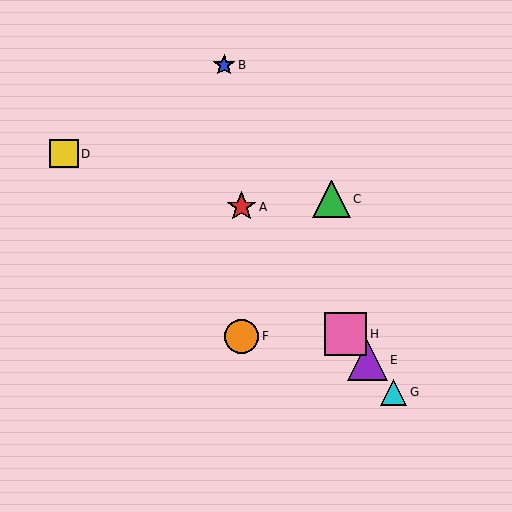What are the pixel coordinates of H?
Object H is at (346, 334).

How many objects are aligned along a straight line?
4 objects (A, E, G, H) are aligned along a straight line.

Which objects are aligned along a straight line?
Objects A, E, G, H are aligned along a straight line.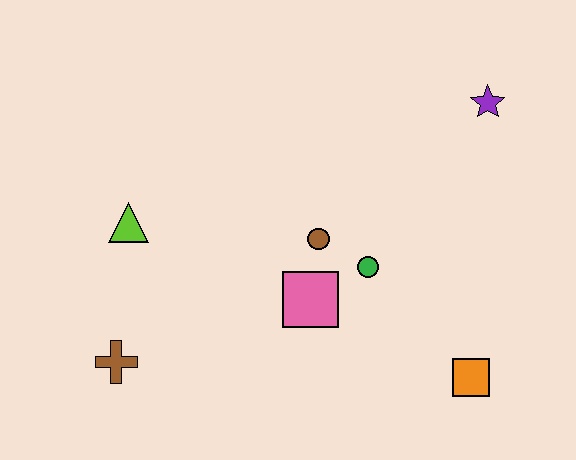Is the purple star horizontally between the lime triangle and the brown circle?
No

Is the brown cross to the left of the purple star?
Yes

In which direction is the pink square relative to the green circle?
The pink square is to the left of the green circle.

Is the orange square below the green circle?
Yes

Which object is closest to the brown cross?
The lime triangle is closest to the brown cross.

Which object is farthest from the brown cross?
The purple star is farthest from the brown cross.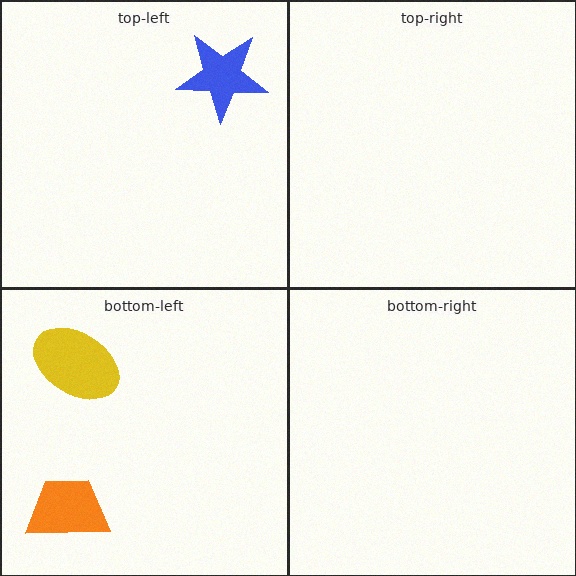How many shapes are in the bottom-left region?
2.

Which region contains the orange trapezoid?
The bottom-left region.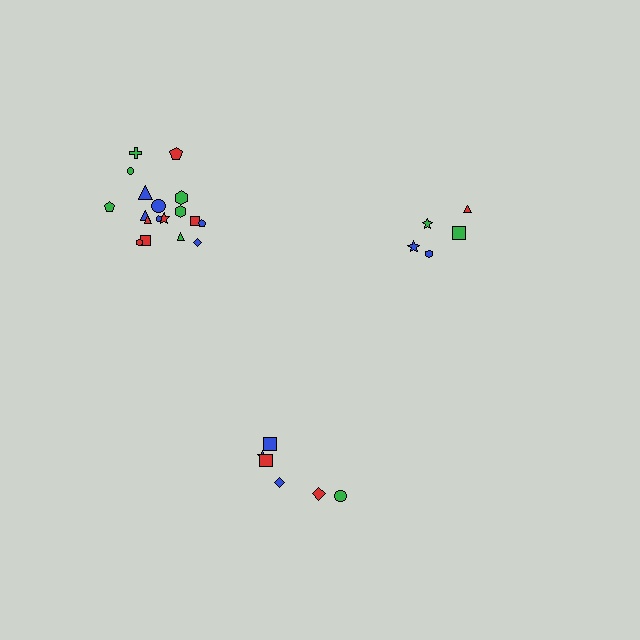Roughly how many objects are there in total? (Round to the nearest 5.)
Roughly 30 objects in total.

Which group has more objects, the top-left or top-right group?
The top-left group.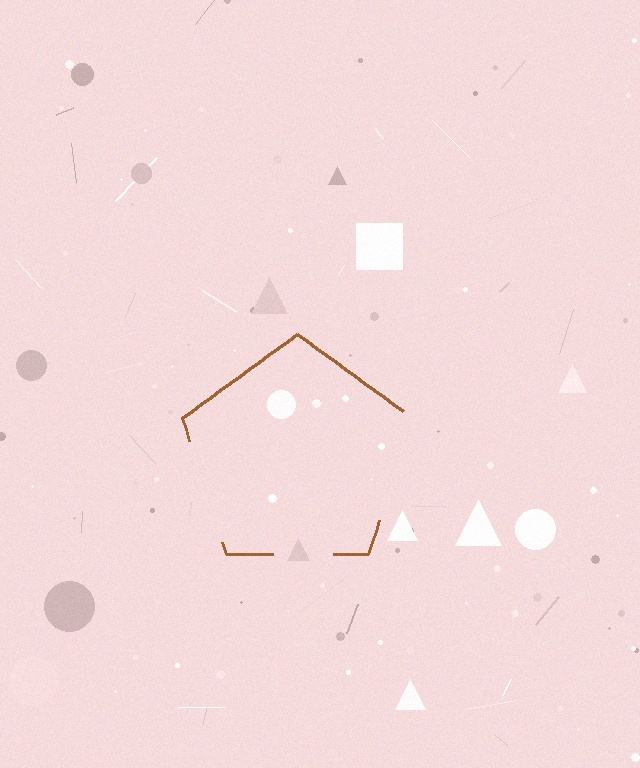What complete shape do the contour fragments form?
The contour fragments form a pentagon.